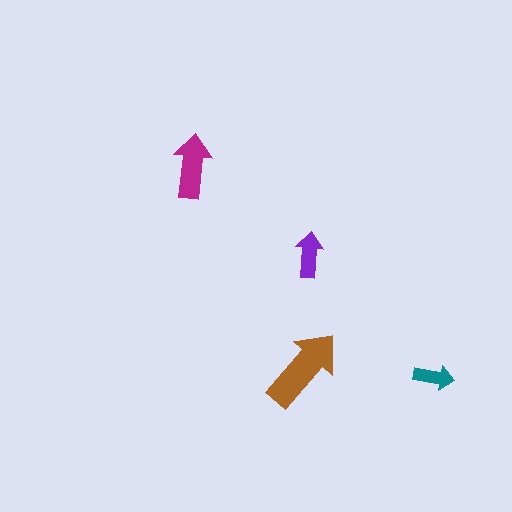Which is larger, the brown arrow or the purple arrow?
The brown one.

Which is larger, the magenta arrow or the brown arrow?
The brown one.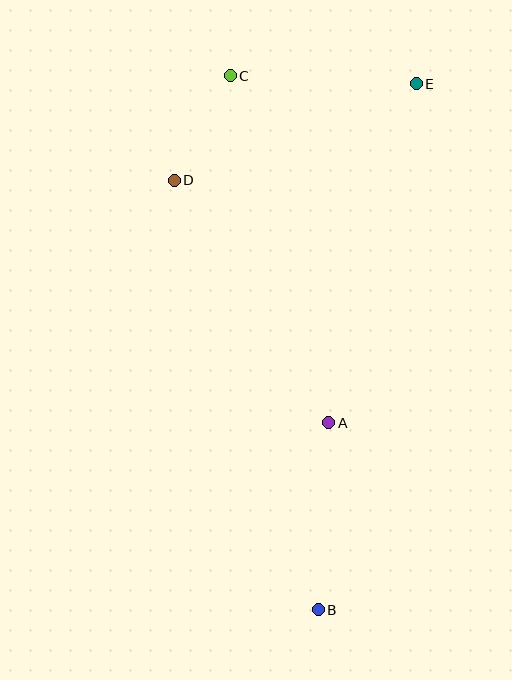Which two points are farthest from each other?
Points B and C are farthest from each other.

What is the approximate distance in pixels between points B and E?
The distance between B and E is approximately 535 pixels.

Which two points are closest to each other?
Points C and D are closest to each other.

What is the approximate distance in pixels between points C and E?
The distance between C and E is approximately 186 pixels.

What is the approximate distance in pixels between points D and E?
The distance between D and E is approximately 260 pixels.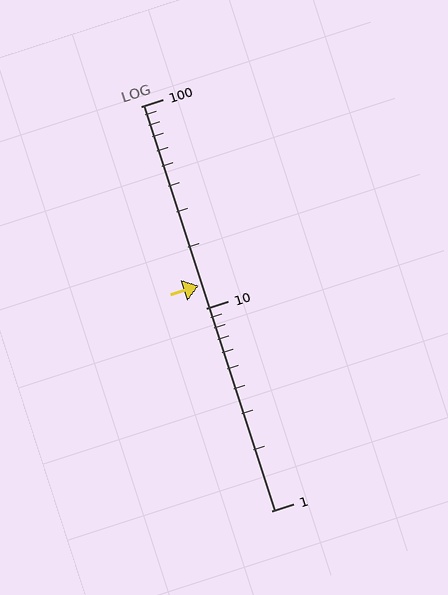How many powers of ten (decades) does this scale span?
The scale spans 2 decades, from 1 to 100.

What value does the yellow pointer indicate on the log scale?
The pointer indicates approximately 13.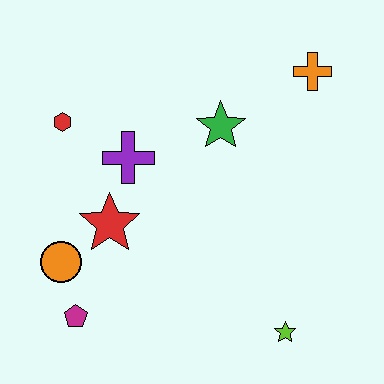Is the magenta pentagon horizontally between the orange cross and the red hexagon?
Yes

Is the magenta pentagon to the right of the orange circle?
Yes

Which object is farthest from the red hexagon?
The lime star is farthest from the red hexagon.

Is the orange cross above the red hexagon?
Yes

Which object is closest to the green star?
The purple cross is closest to the green star.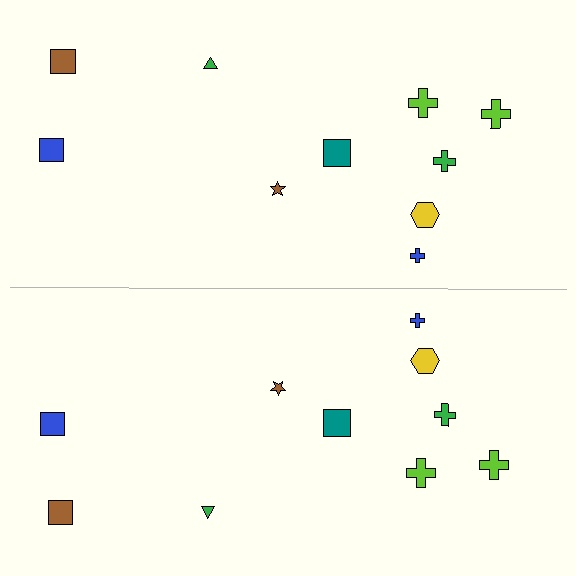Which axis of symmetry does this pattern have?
The pattern has a horizontal axis of symmetry running through the center of the image.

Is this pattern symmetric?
Yes, this pattern has bilateral (reflection) symmetry.